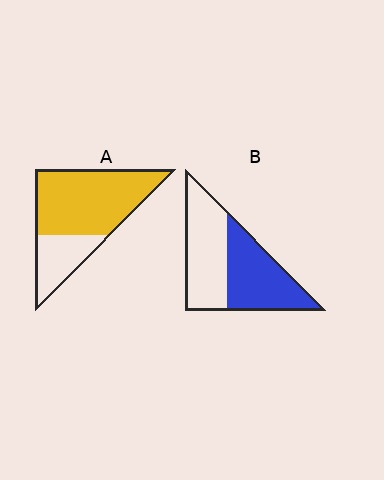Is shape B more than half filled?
Roughly half.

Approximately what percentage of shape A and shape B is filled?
A is approximately 70% and B is approximately 50%.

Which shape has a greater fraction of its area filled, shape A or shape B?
Shape A.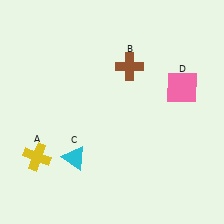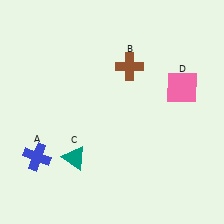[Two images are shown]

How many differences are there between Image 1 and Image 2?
There are 2 differences between the two images.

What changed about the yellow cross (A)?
In Image 1, A is yellow. In Image 2, it changed to blue.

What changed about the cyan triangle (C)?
In Image 1, C is cyan. In Image 2, it changed to teal.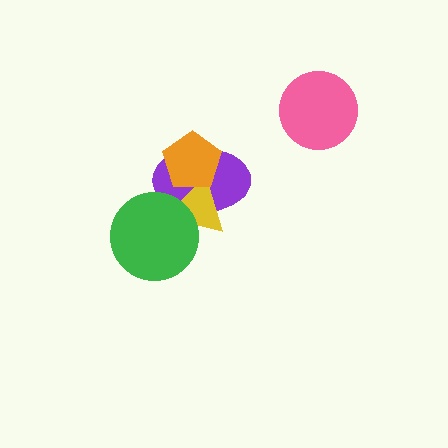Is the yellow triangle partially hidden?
Yes, it is partially covered by another shape.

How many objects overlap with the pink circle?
0 objects overlap with the pink circle.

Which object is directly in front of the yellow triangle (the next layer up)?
The orange pentagon is directly in front of the yellow triangle.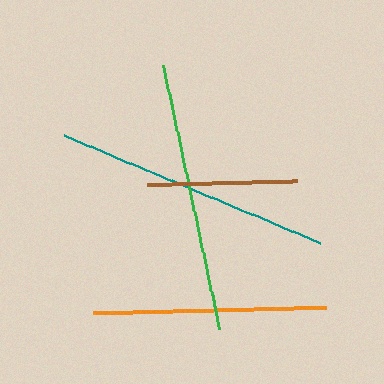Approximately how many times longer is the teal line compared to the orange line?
The teal line is approximately 1.2 times the length of the orange line.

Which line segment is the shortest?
The brown line is the shortest at approximately 150 pixels.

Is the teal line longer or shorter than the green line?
The teal line is longer than the green line.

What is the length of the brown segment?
The brown segment is approximately 150 pixels long.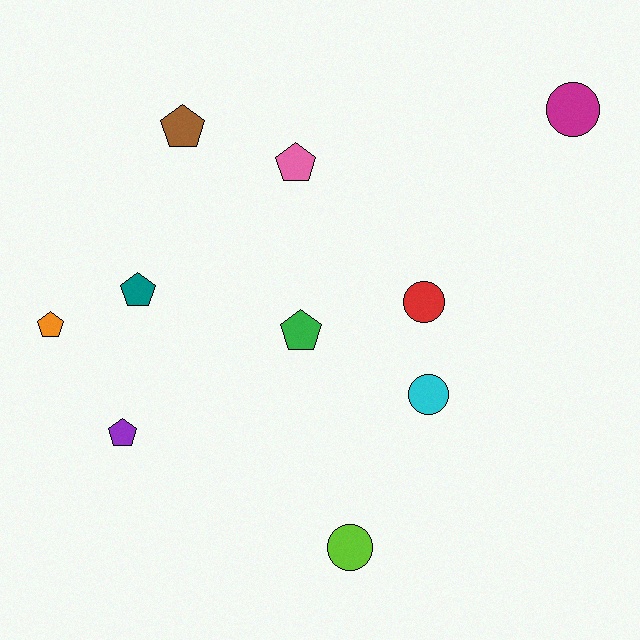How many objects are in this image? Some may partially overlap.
There are 10 objects.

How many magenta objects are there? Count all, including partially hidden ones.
There is 1 magenta object.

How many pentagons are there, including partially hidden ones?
There are 6 pentagons.